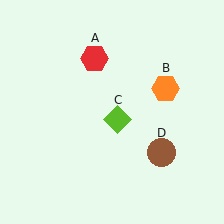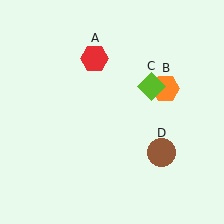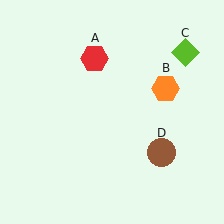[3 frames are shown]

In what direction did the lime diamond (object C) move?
The lime diamond (object C) moved up and to the right.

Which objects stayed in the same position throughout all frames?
Red hexagon (object A) and orange hexagon (object B) and brown circle (object D) remained stationary.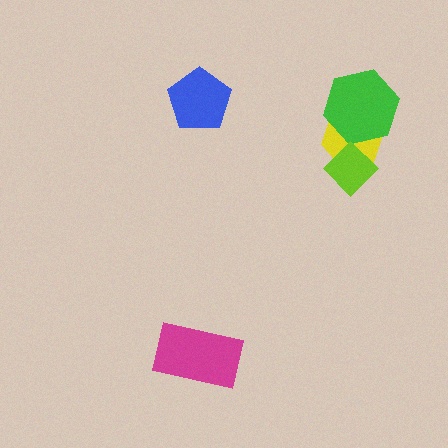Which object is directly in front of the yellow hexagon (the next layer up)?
The green hexagon is directly in front of the yellow hexagon.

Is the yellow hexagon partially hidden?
Yes, it is partially covered by another shape.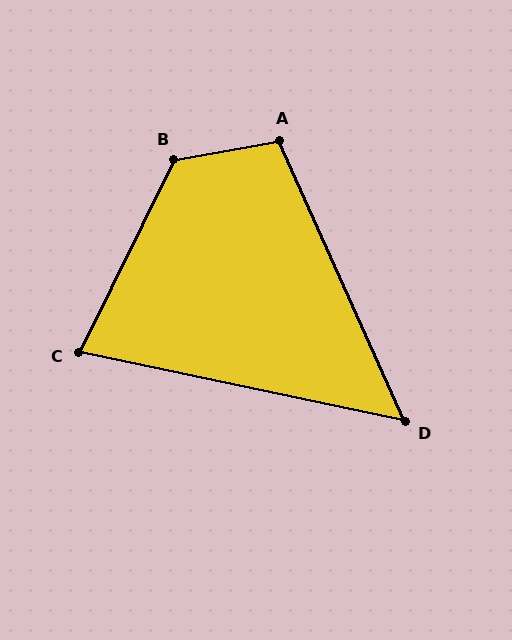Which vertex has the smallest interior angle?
D, at approximately 54 degrees.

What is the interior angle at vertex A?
Approximately 104 degrees (obtuse).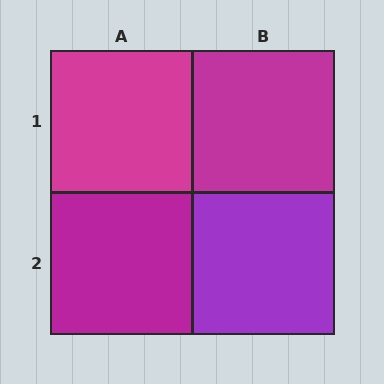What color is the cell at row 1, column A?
Magenta.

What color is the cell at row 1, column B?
Magenta.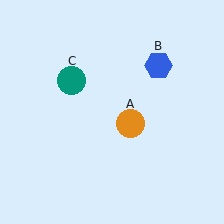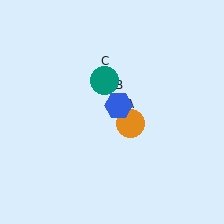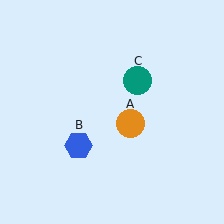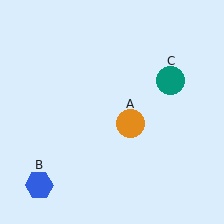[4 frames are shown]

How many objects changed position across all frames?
2 objects changed position: blue hexagon (object B), teal circle (object C).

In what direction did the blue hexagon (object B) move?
The blue hexagon (object B) moved down and to the left.